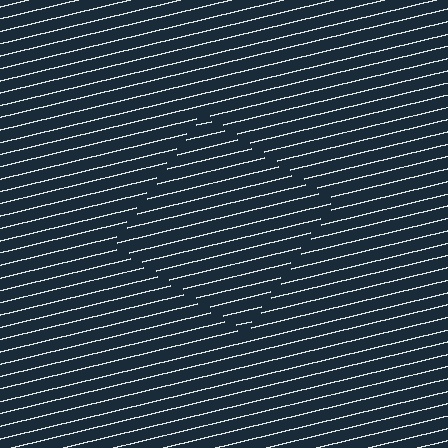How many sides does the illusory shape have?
4 sides — the line-ends trace a square.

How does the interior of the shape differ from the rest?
The interior of the shape contains the same grating, shifted by half a period — the contour is defined by the phase discontinuity where line-ends from the inner and outer gratings abut.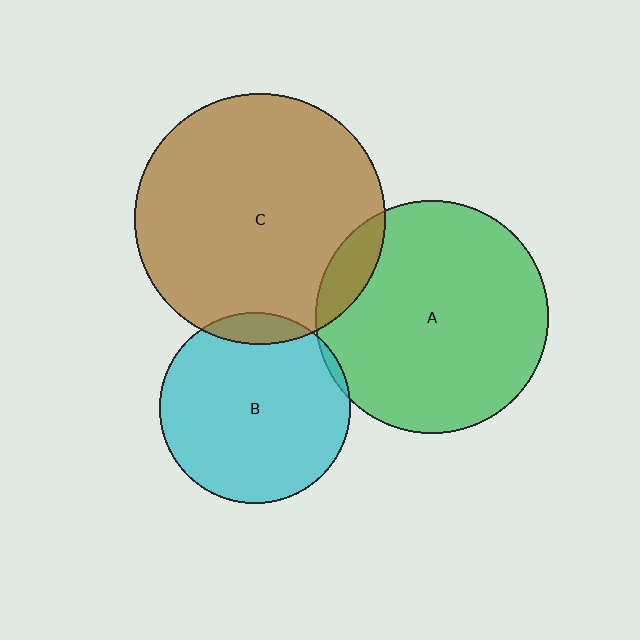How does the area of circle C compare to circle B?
Approximately 1.7 times.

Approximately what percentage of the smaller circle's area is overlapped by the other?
Approximately 10%.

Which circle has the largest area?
Circle C (brown).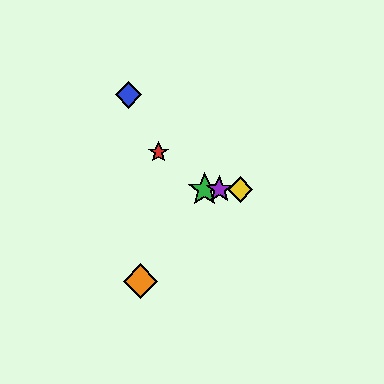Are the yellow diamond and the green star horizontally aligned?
Yes, both are at y≈189.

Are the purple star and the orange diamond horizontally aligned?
No, the purple star is at y≈189 and the orange diamond is at y≈281.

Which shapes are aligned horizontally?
The green star, the yellow diamond, the purple star are aligned horizontally.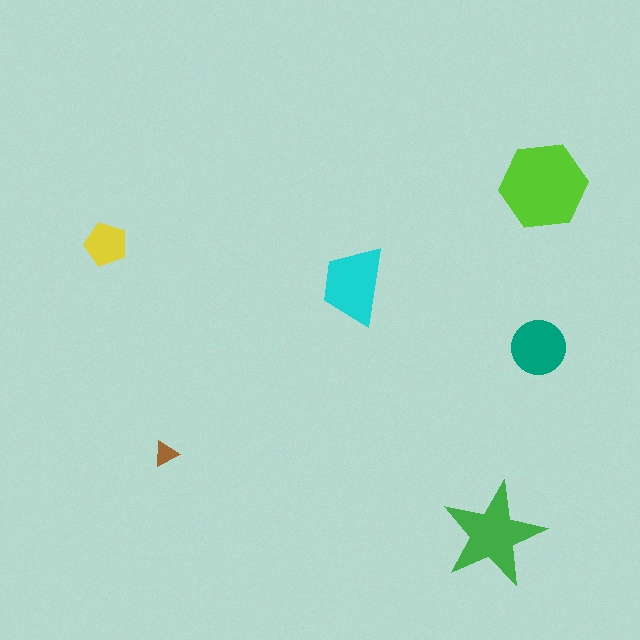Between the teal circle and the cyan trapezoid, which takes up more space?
The cyan trapezoid.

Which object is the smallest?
The brown triangle.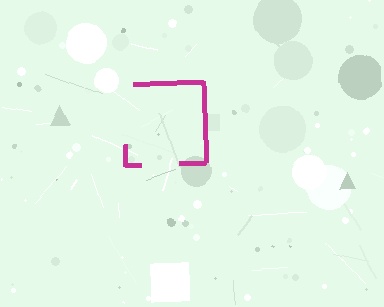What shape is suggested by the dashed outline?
The dashed outline suggests a square.